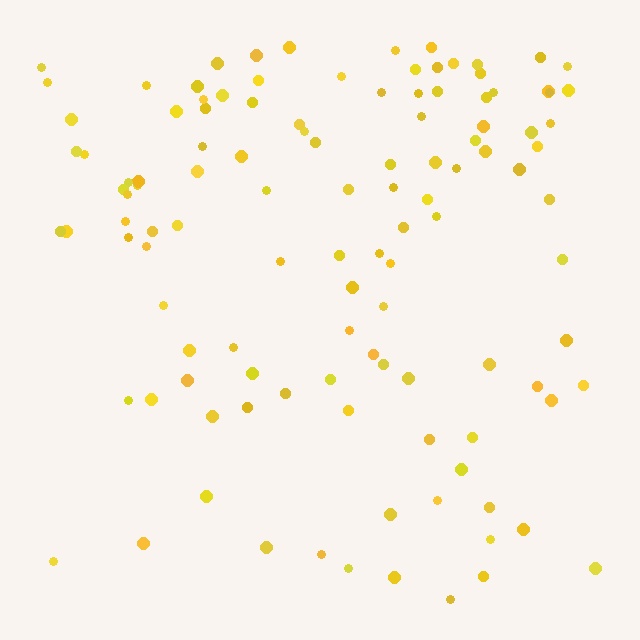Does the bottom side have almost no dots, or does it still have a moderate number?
Still a moderate number, just noticeably fewer than the top.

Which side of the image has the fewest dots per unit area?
The bottom.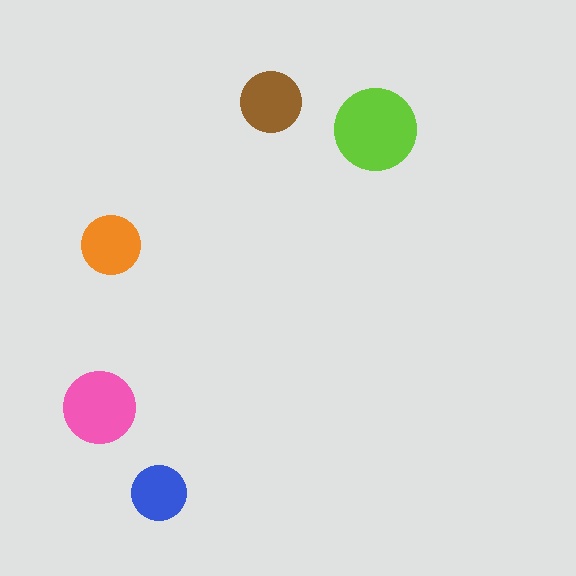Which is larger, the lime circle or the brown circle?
The lime one.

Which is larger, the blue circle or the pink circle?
The pink one.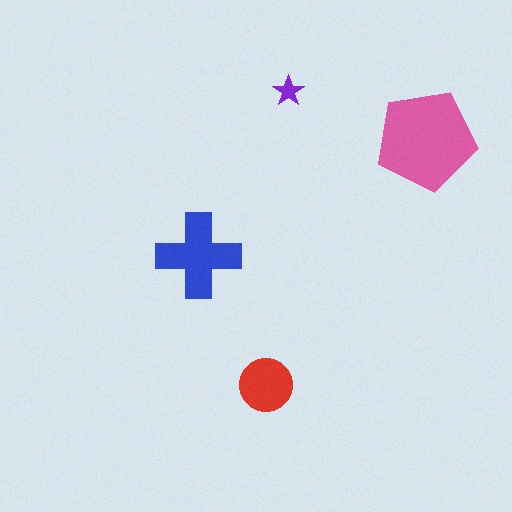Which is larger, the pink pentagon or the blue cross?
The pink pentagon.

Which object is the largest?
The pink pentagon.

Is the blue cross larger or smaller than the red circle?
Larger.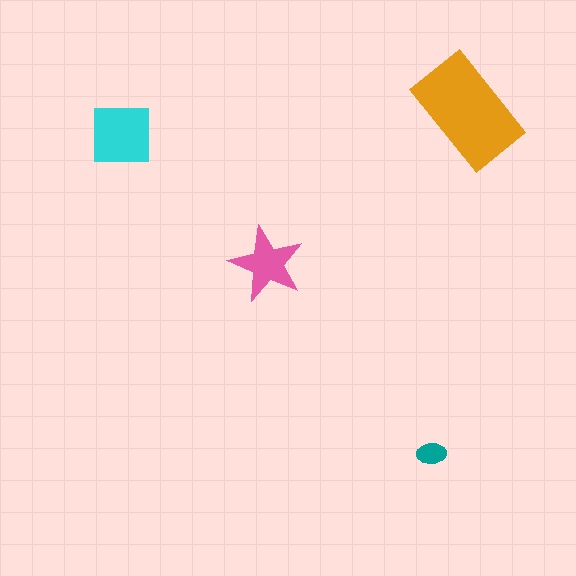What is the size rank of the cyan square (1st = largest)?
2nd.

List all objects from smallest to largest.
The teal ellipse, the pink star, the cyan square, the orange rectangle.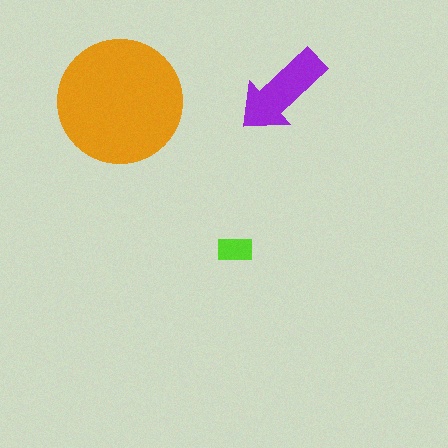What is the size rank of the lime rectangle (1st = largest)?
3rd.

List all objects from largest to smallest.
The orange circle, the purple arrow, the lime rectangle.